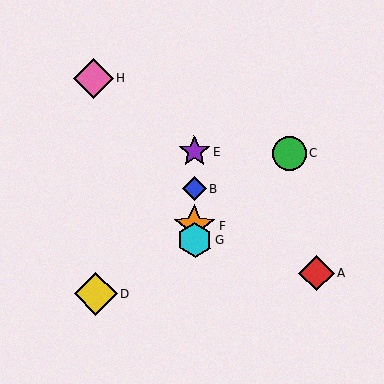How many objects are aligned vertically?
4 objects (B, E, F, G) are aligned vertically.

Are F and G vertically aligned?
Yes, both are at x≈195.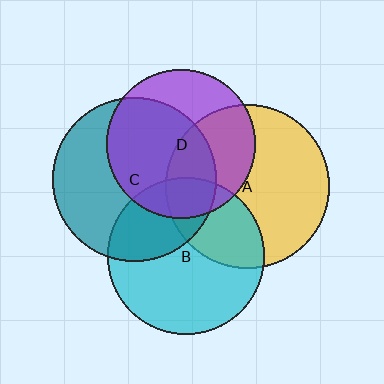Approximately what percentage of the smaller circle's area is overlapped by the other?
Approximately 20%.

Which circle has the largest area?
Circle A (yellow).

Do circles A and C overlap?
Yes.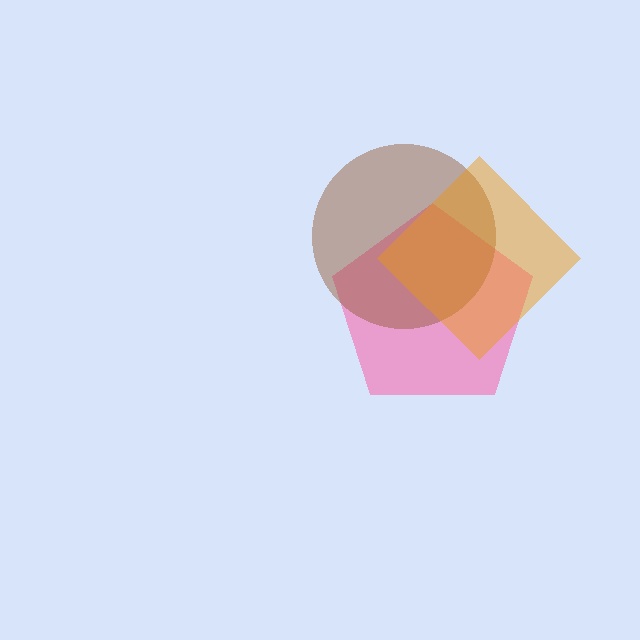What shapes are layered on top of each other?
The layered shapes are: a pink pentagon, a brown circle, an orange diamond.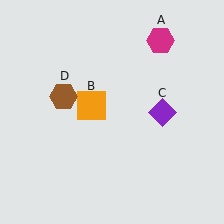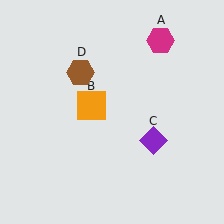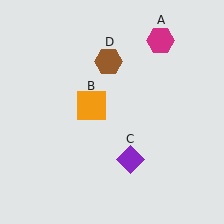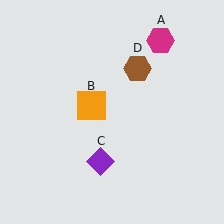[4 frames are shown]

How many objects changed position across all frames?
2 objects changed position: purple diamond (object C), brown hexagon (object D).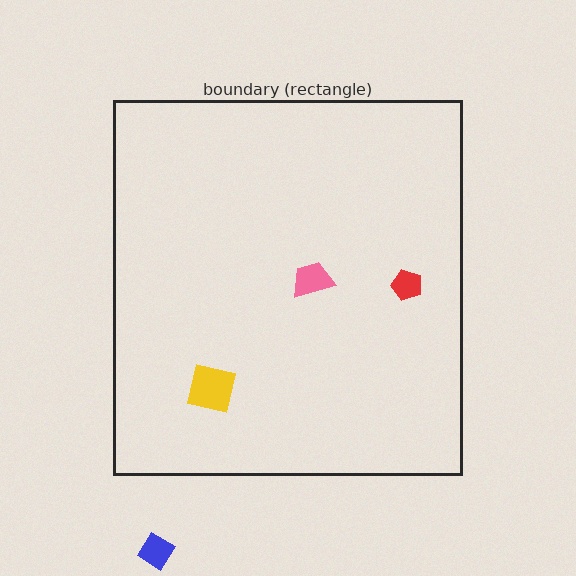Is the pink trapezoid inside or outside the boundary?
Inside.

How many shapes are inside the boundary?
3 inside, 1 outside.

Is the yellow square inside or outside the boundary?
Inside.